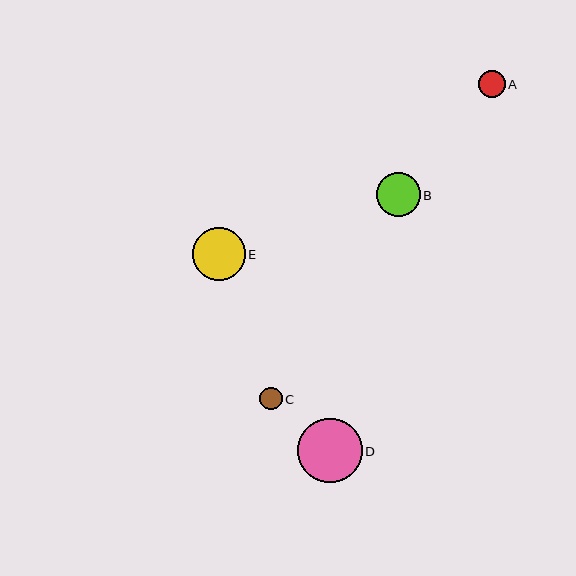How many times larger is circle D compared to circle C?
Circle D is approximately 2.8 times the size of circle C.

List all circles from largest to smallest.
From largest to smallest: D, E, B, A, C.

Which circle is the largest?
Circle D is the largest with a size of approximately 64 pixels.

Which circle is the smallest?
Circle C is the smallest with a size of approximately 23 pixels.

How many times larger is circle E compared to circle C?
Circle E is approximately 2.3 times the size of circle C.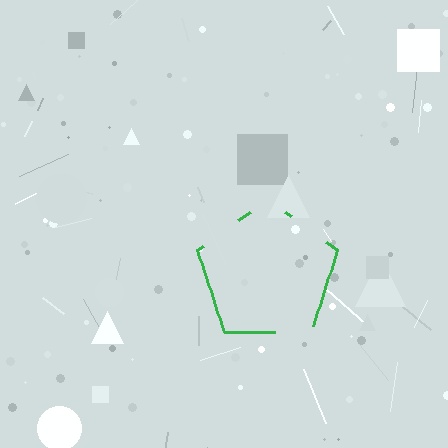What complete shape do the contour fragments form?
The contour fragments form a pentagon.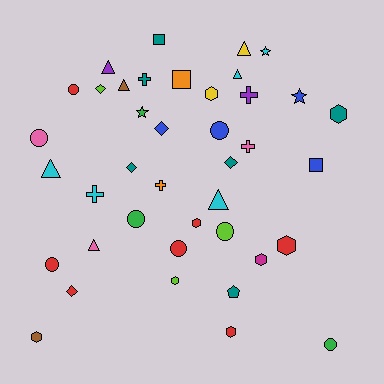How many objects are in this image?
There are 40 objects.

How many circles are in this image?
There are 8 circles.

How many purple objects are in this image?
There are 2 purple objects.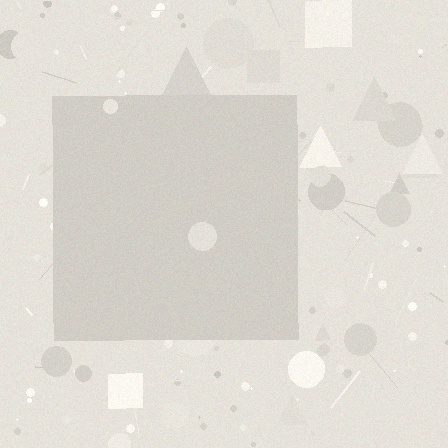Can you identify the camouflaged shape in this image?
The camouflaged shape is a square.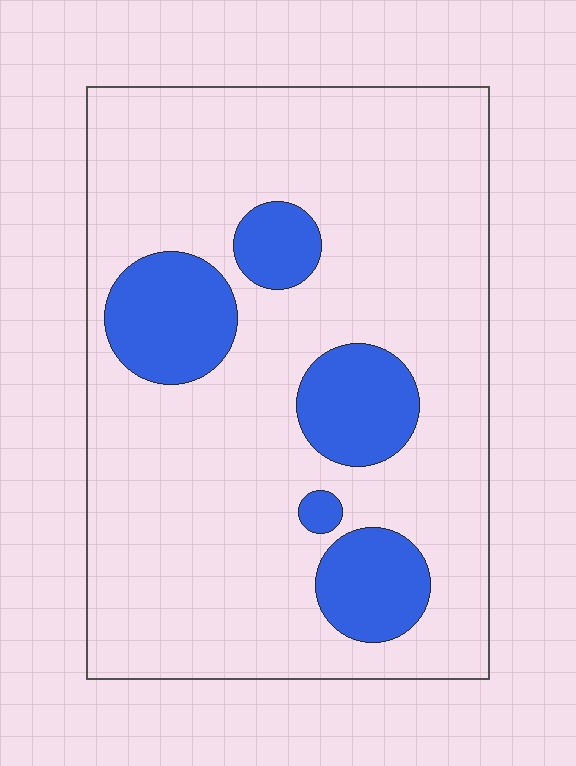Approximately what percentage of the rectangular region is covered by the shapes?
Approximately 20%.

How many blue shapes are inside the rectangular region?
5.